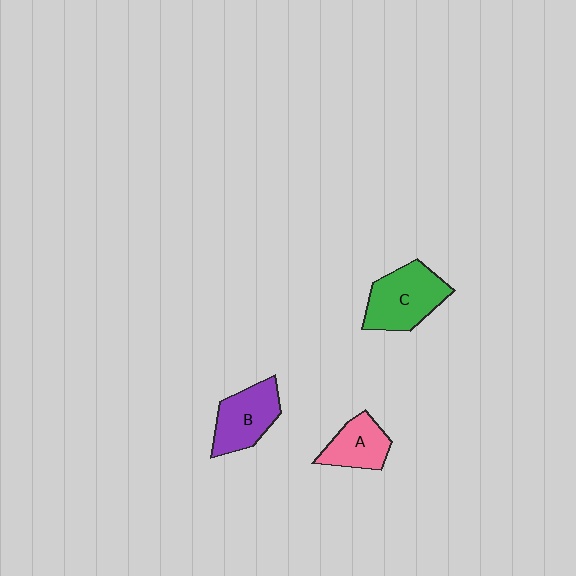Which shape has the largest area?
Shape C (green).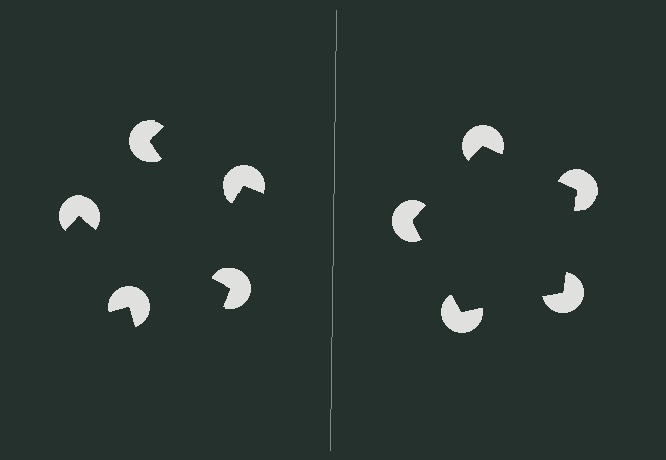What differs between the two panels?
The pac-man discs are positioned identically on both sides; only the wedge orientations differ. On the right they align to a pentagon; on the left they are misaligned.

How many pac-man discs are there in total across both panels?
10 — 5 on each side.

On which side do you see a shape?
An illusory pentagon appears on the right side. On the left side the wedge cuts are rotated, so no coherent shape forms.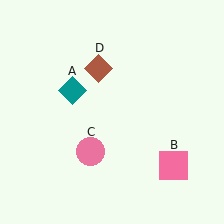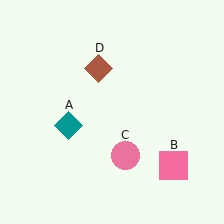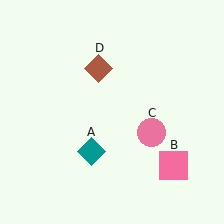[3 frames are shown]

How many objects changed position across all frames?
2 objects changed position: teal diamond (object A), pink circle (object C).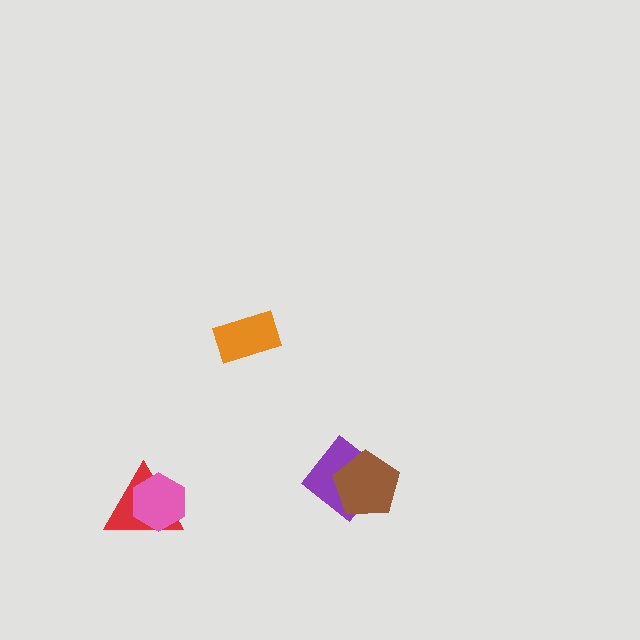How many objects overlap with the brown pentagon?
1 object overlaps with the brown pentagon.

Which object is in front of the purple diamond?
The brown pentagon is in front of the purple diamond.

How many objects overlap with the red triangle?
1 object overlaps with the red triangle.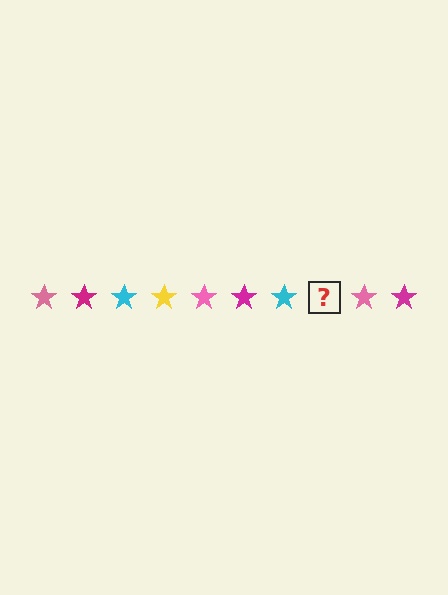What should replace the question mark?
The question mark should be replaced with a yellow star.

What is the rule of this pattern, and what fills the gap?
The rule is that the pattern cycles through pink, magenta, cyan, yellow stars. The gap should be filled with a yellow star.